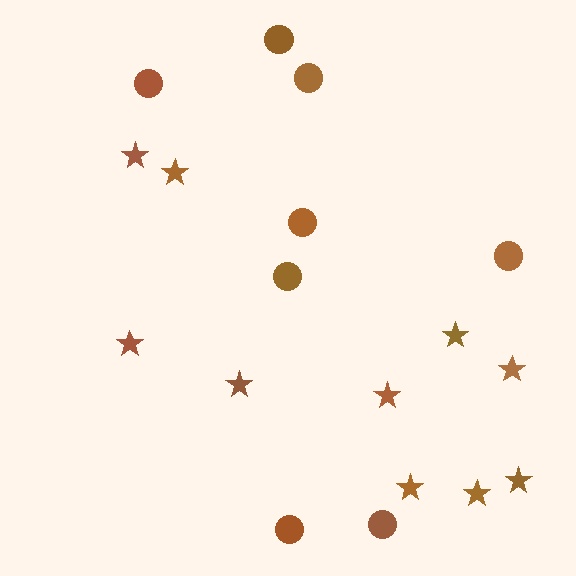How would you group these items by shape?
There are 2 groups: one group of circles (8) and one group of stars (10).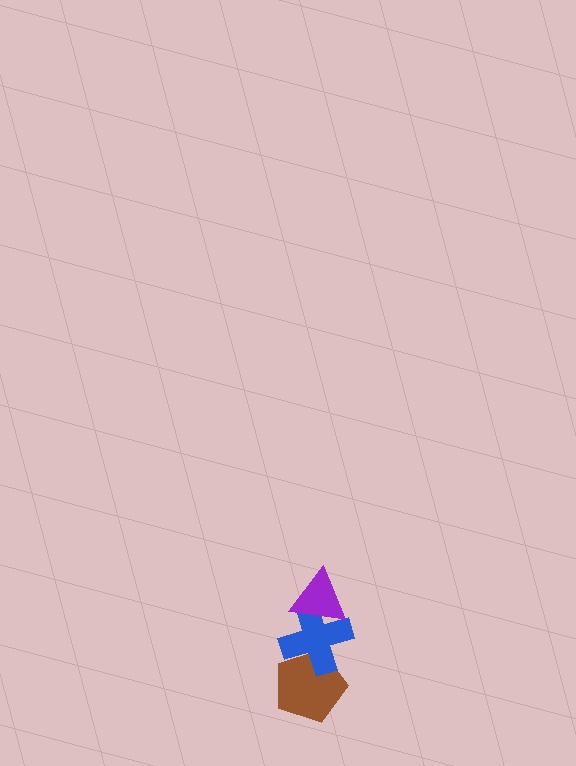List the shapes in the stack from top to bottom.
From top to bottom: the purple triangle, the blue cross, the brown pentagon.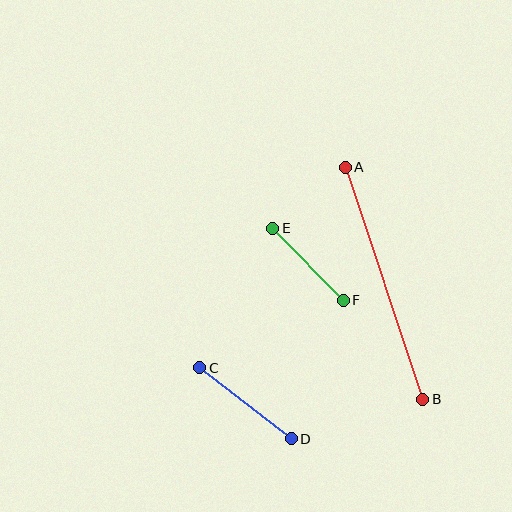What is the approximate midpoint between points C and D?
The midpoint is at approximately (245, 403) pixels.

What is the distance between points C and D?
The distance is approximately 116 pixels.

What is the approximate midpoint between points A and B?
The midpoint is at approximately (384, 283) pixels.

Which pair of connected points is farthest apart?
Points A and B are farthest apart.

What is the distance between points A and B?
The distance is approximately 244 pixels.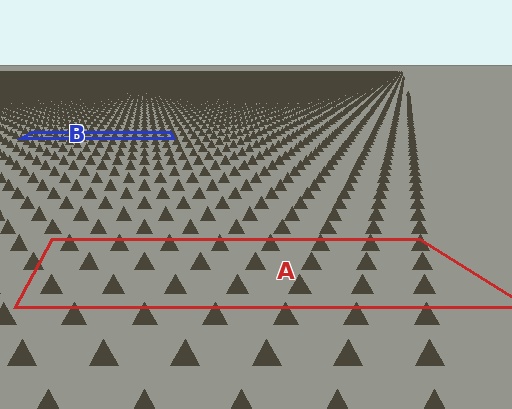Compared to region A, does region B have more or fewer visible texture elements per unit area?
Region B has more texture elements per unit area — they are packed more densely because it is farther away.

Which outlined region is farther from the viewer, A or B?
Region B is farther from the viewer — the texture elements inside it appear smaller and more densely packed.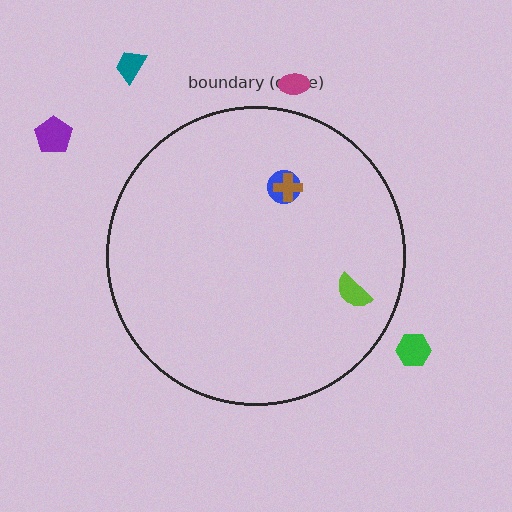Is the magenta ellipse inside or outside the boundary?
Outside.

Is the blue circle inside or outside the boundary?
Inside.